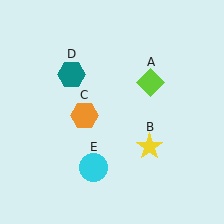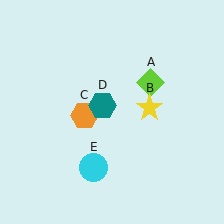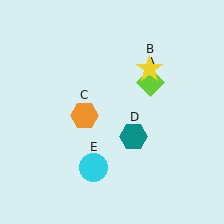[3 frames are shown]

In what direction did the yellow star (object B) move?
The yellow star (object B) moved up.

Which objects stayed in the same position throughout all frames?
Lime diamond (object A) and orange hexagon (object C) and cyan circle (object E) remained stationary.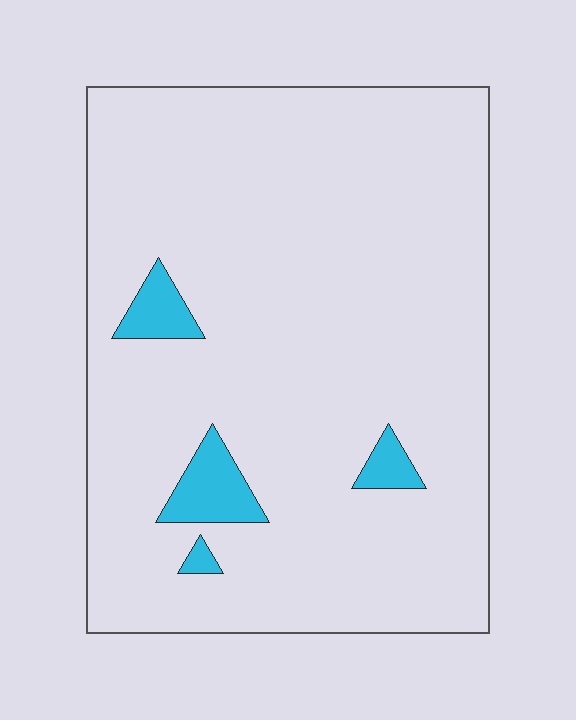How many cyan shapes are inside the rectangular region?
4.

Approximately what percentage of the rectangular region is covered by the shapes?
Approximately 5%.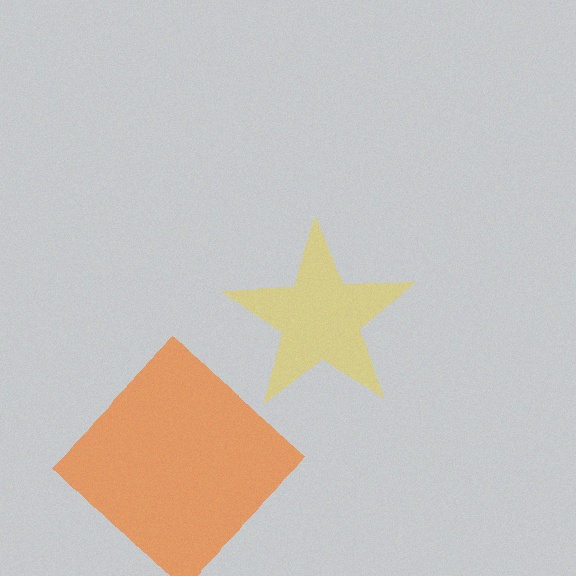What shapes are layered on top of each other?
The layered shapes are: a yellow star, an orange diamond.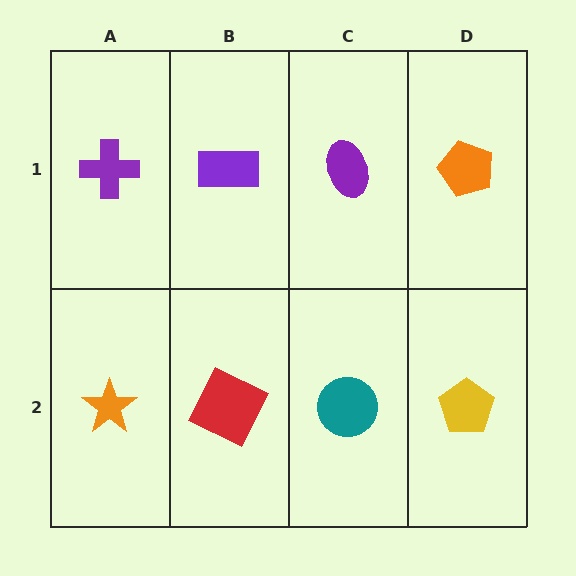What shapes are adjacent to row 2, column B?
A purple rectangle (row 1, column B), an orange star (row 2, column A), a teal circle (row 2, column C).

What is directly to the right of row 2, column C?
A yellow pentagon.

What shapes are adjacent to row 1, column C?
A teal circle (row 2, column C), a purple rectangle (row 1, column B), an orange pentagon (row 1, column D).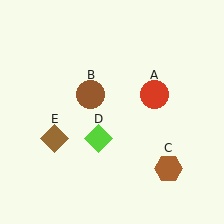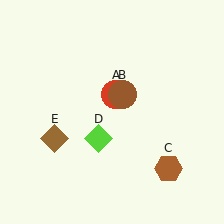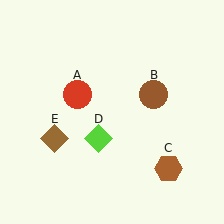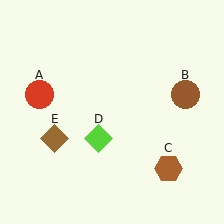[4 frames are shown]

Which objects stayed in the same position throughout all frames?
Brown hexagon (object C) and lime diamond (object D) and brown diamond (object E) remained stationary.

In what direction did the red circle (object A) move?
The red circle (object A) moved left.